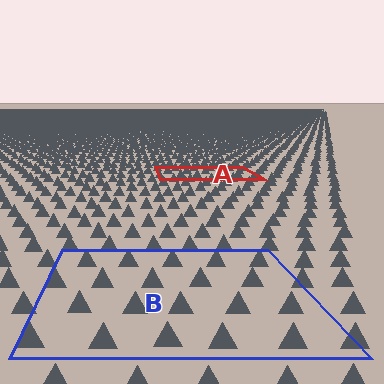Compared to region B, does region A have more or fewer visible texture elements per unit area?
Region A has more texture elements per unit area — they are packed more densely because it is farther away.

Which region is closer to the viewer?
Region B is closer. The texture elements there are larger and more spread out.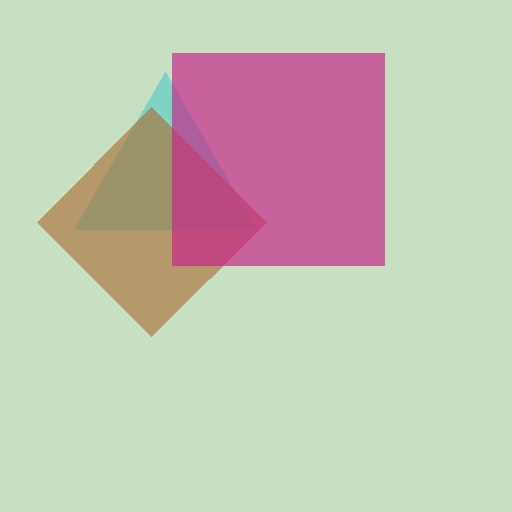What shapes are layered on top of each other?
The layered shapes are: a cyan triangle, a brown diamond, a magenta square.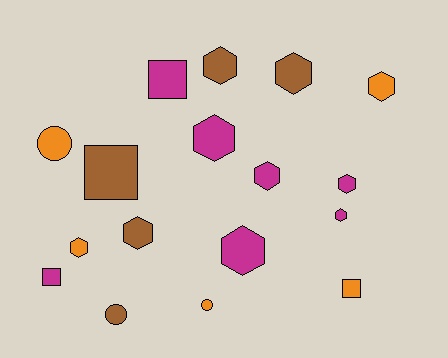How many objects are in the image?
There are 17 objects.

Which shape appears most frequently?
Hexagon, with 10 objects.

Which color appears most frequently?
Magenta, with 7 objects.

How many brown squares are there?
There is 1 brown square.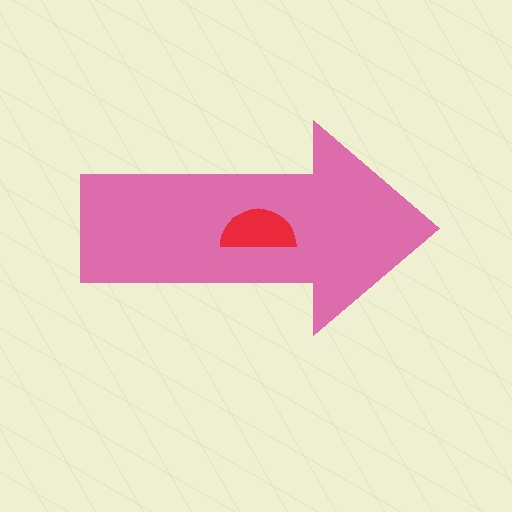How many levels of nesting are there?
2.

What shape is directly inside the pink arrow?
The red semicircle.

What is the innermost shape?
The red semicircle.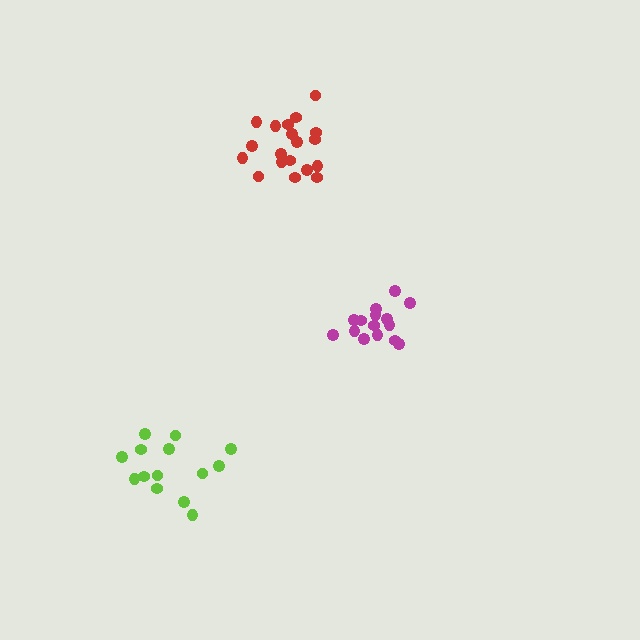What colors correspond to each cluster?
The clusters are colored: magenta, red, lime.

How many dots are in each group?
Group 1: 15 dots, Group 2: 19 dots, Group 3: 14 dots (48 total).